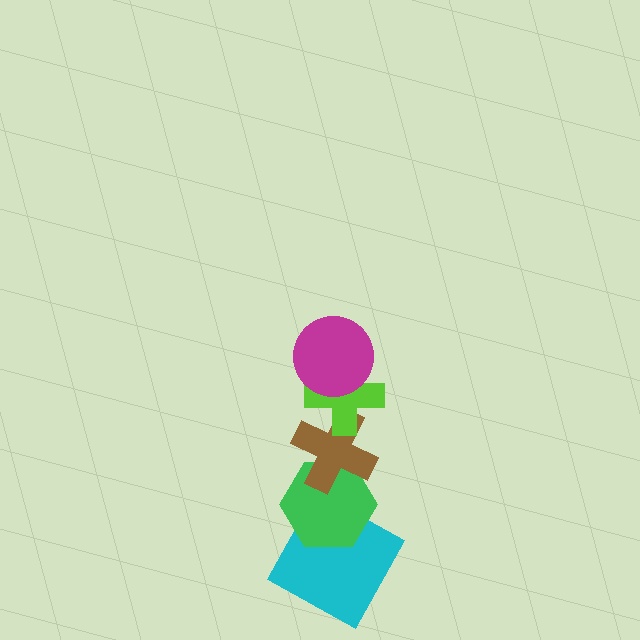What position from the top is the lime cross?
The lime cross is 2nd from the top.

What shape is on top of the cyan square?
The green hexagon is on top of the cyan square.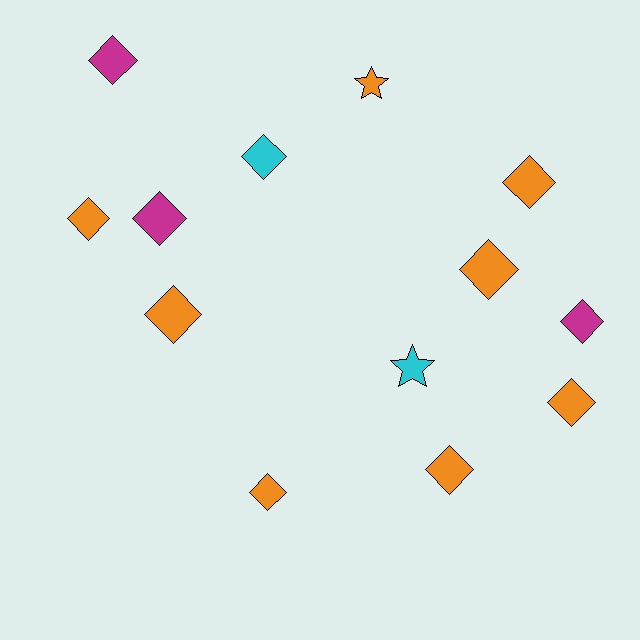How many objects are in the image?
There are 13 objects.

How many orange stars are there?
There is 1 orange star.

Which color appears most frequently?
Orange, with 8 objects.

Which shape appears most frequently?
Diamond, with 11 objects.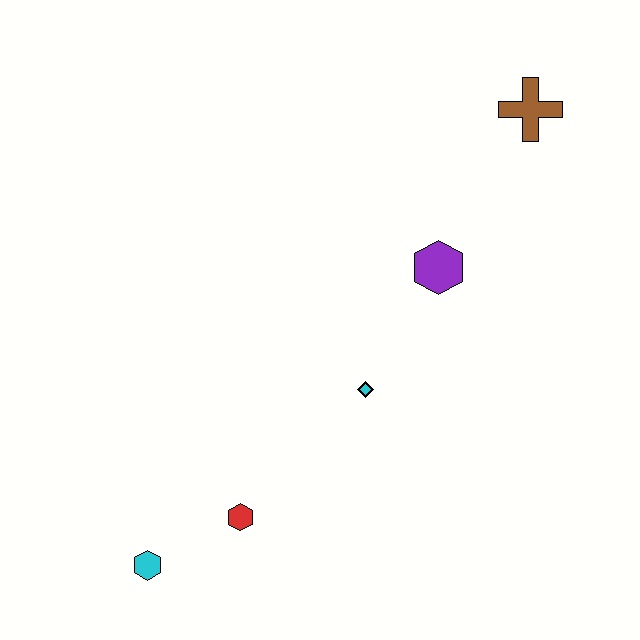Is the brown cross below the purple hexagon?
No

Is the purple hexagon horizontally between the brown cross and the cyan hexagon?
Yes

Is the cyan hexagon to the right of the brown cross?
No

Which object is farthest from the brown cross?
The cyan hexagon is farthest from the brown cross.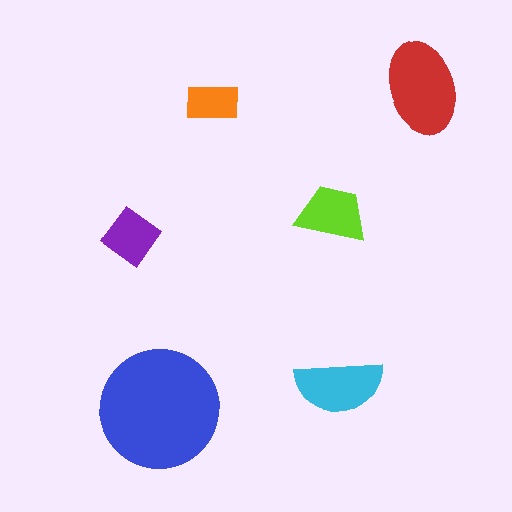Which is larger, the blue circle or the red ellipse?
The blue circle.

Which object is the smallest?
The orange rectangle.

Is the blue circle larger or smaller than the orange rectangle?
Larger.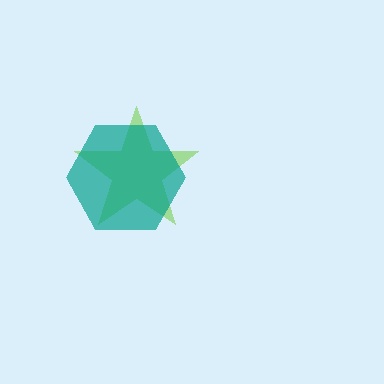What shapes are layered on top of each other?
The layered shapes are: a lime star, a teal hexagon.